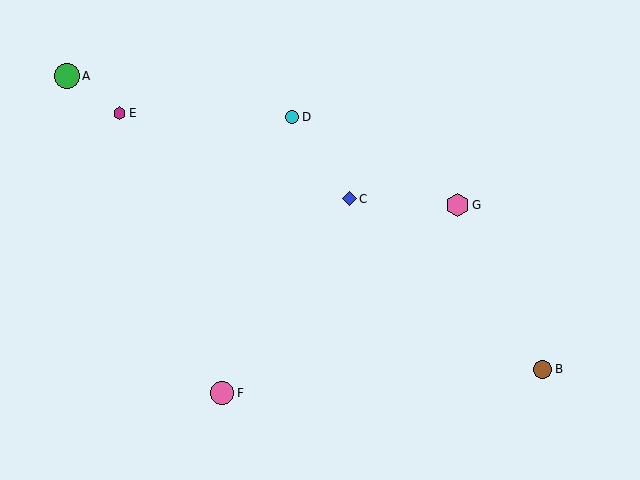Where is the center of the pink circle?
The center of the pink circle is at (222, 393).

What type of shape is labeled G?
Shape G is a pink hexagon.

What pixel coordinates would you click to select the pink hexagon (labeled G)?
Click at (458, 205) to select the pink hexagon G.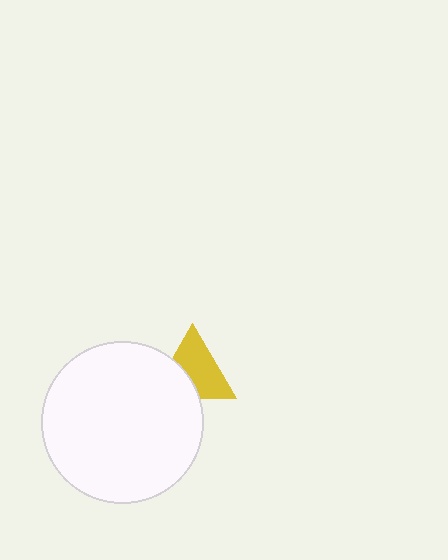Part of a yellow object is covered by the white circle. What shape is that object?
It is a triangle.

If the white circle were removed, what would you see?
You would see the complete yellow triangle.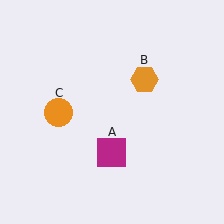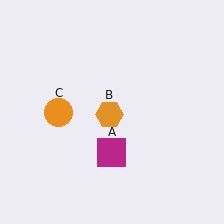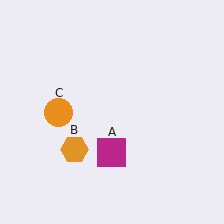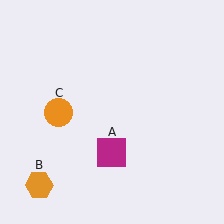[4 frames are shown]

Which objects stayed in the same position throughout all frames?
Magenta square (object A) and orange circle (object C) remained stationary.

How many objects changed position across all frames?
1 object changed position: orange hexagon (object B).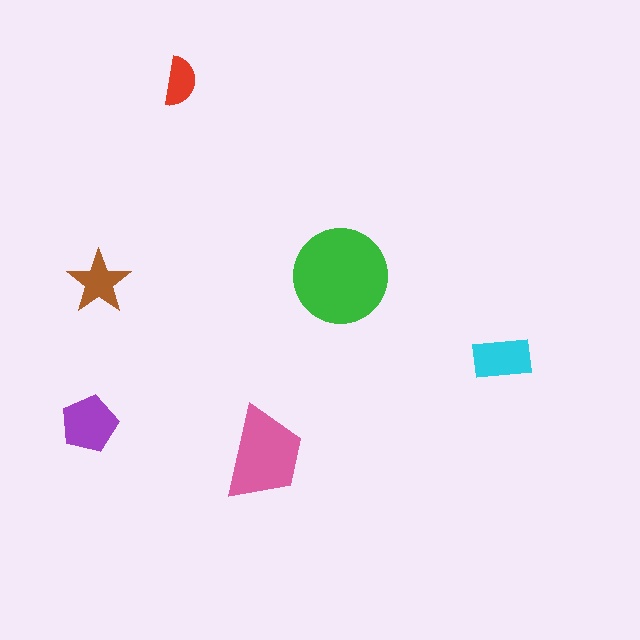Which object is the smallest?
The red semicircle.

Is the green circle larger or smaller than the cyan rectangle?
Larger.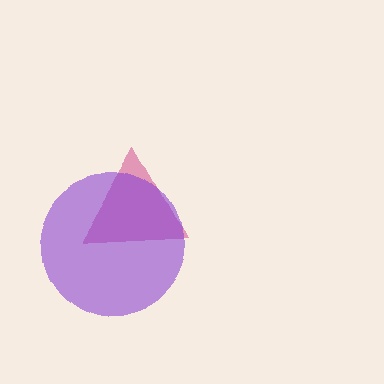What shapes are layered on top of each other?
The layered shapes are: a pink triangle, a purple circle.